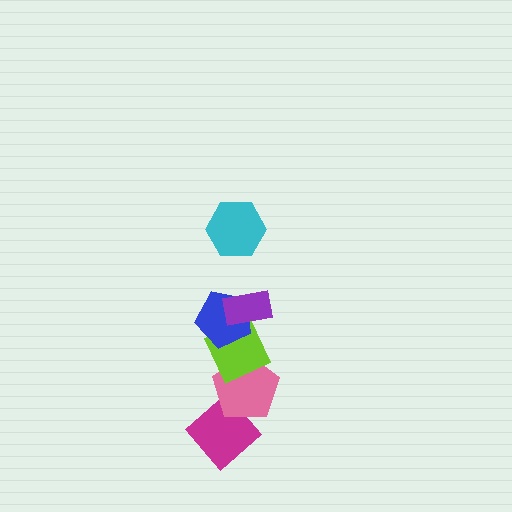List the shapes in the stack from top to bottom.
From top to bottom: the cyan hexagon, the purple rectangle, the blue pentagon, the lime diamond, the pink pentagon, the magenta diamond.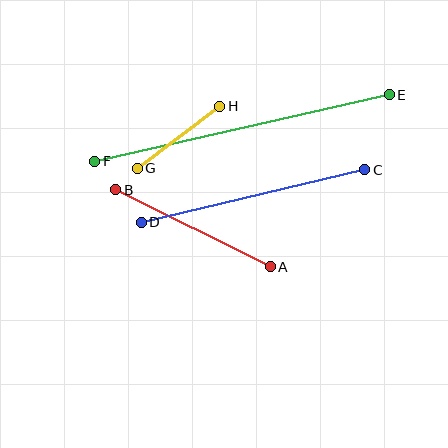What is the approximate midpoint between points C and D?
The midpoint is at approximately (253, 196) pixels.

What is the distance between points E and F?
The distance is approximately 302 pixels.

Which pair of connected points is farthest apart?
Points E and F are farthest apart.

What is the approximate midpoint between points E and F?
The midpoint is at approximately (242, 128) pixels.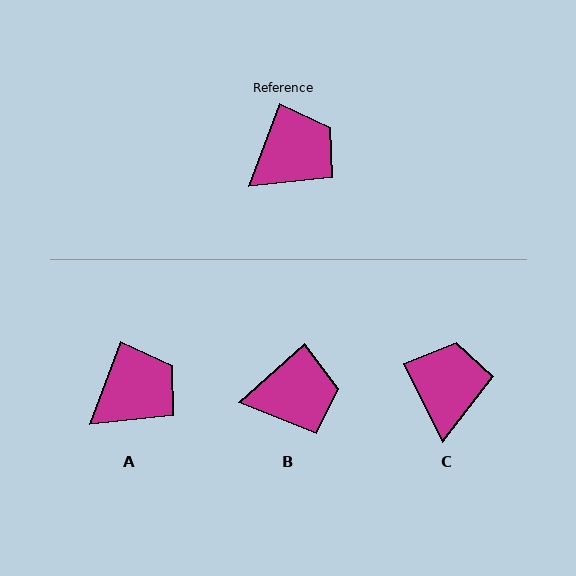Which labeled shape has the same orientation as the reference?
A.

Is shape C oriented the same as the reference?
No, it is off by about 46 degrees.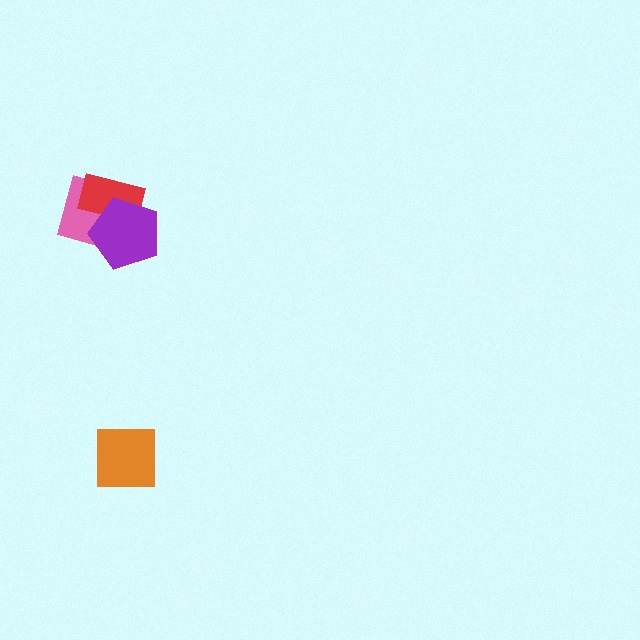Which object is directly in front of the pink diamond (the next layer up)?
The red rectangle is directly in front of the pink diamond.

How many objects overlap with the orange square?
0 objects overlap with the orange square.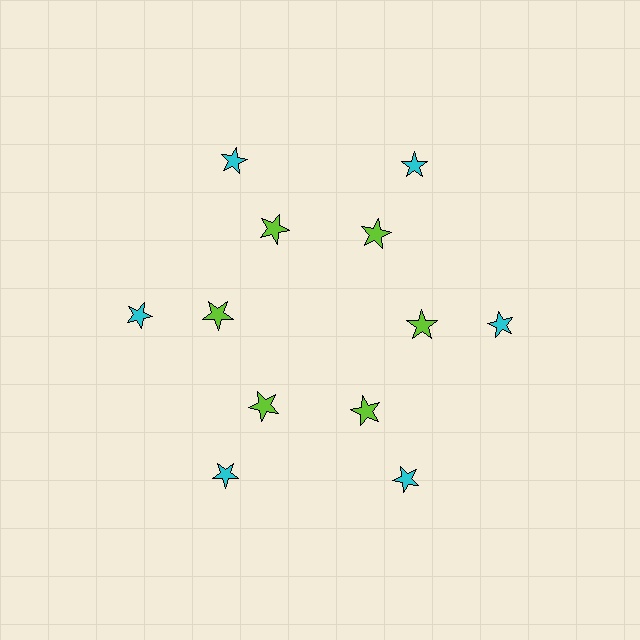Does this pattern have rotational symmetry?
Yes, this pattern has 6-fold rotational symmetry. It looks the same after rotating 60 degrees around the center.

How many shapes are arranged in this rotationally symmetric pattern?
There are 12 shapes, arranged in 6 groups of 2.